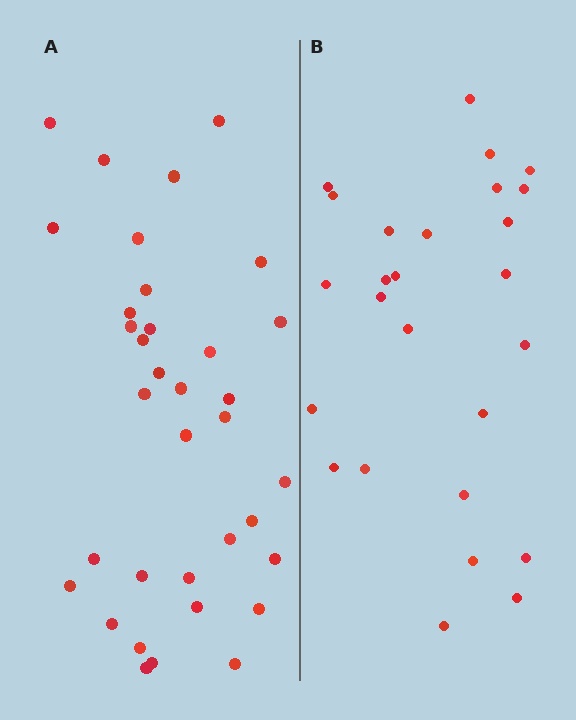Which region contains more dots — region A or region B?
Region A (the left region) has more dots.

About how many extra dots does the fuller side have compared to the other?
Region A has roughly 8 or so more dots than region B.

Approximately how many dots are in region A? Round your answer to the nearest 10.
About 40 dots. (The exact count is 35, which rounds to 40.)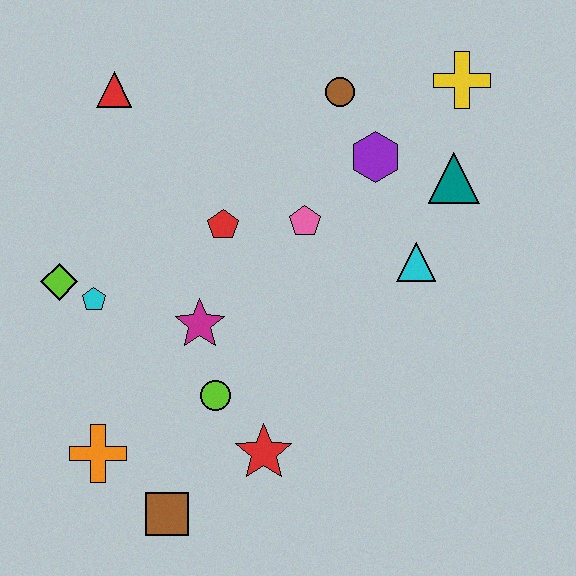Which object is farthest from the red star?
The yellow cross is farthest from the red star.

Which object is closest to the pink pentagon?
The red pentagon is closest to the pink pentagon.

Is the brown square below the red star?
Yes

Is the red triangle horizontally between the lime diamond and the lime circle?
Yes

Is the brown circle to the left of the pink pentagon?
No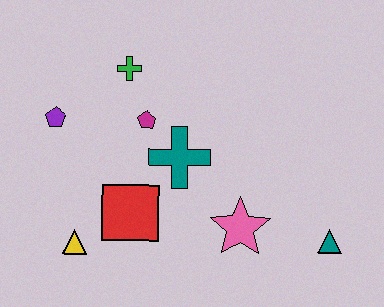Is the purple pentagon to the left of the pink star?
Yes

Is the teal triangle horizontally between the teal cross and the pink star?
No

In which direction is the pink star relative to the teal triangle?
The pink star is to the left of the teal triangle.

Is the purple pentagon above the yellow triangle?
Yes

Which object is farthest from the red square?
The teal triangle is farthest from the red square.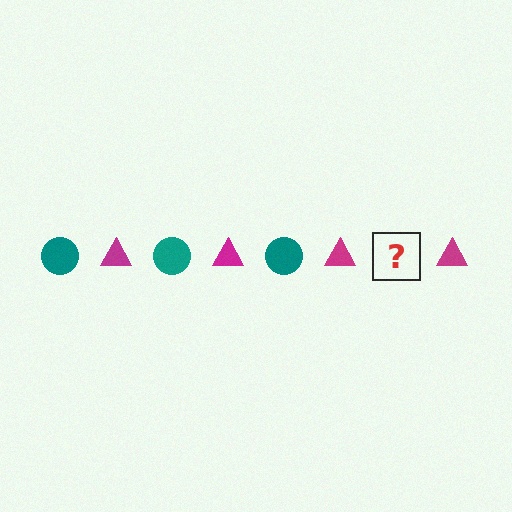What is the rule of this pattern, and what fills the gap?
The rule is that the pattern alternates between teal circle and magenta triangle. The gap should be filled with a teal circle.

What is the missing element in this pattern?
The missing element is a teal circle.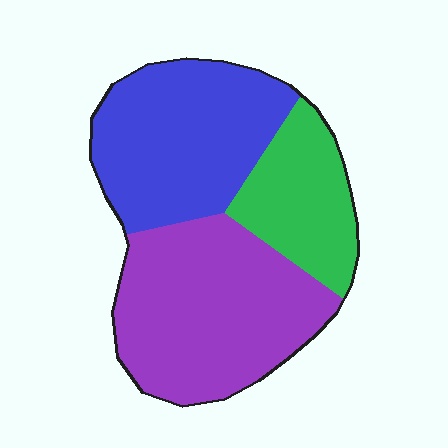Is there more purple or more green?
Purple.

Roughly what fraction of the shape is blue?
Blue takes up about three eighths (3/8) of the shape.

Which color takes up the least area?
Green, at roughly 20%.